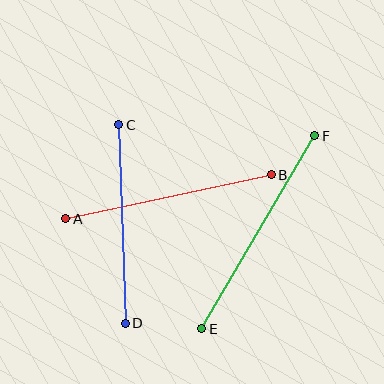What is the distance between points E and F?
The distance is approximately 224 pixels.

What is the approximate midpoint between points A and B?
The midpoint is at approximately (168, 197) pixels.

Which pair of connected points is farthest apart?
Points E and F are farthest apart.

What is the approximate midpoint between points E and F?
The midpoint is at approximately (258, 232) pixels.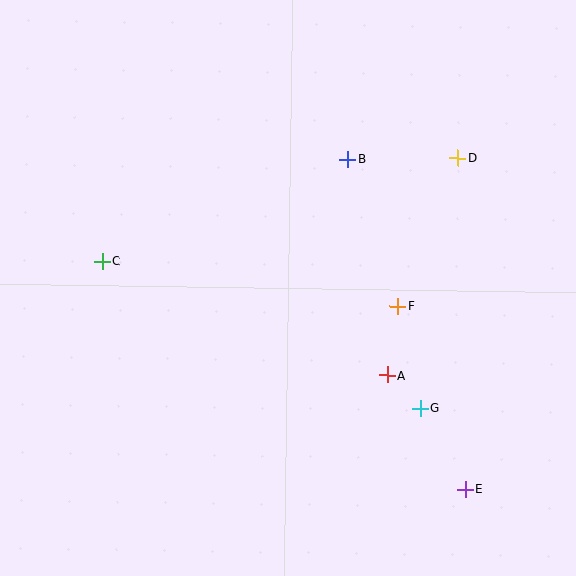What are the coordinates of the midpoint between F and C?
The midpoint between F and C is at (250, 284).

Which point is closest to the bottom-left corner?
Point C is closest to the bottom-left corner.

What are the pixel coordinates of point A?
Point A is at (387, 375).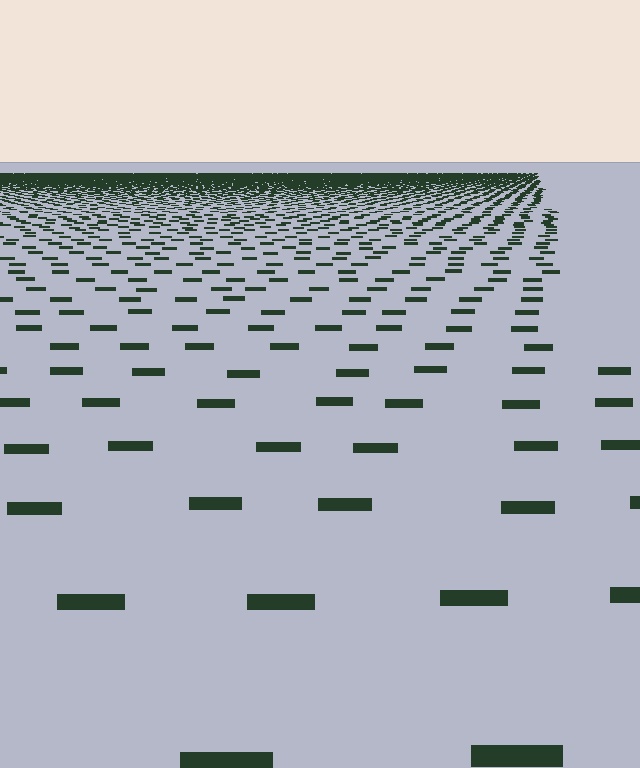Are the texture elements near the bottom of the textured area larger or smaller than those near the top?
Larger. Near the bottom, elements are closer to the viewer and appear at a bigger on-screen size.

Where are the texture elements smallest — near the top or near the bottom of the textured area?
Near the top.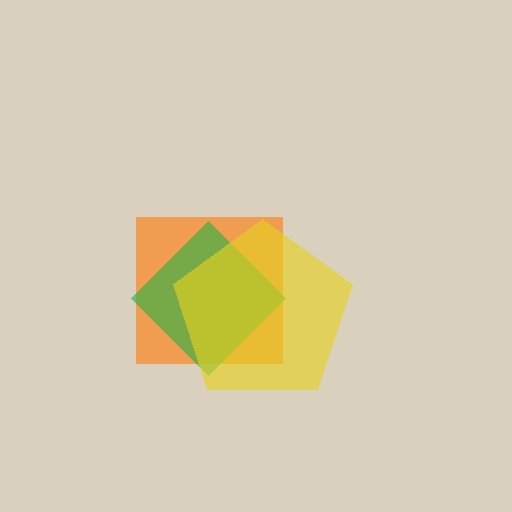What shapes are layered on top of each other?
The layered shapes are: an orange square, a green diamond, a yellow pentagon.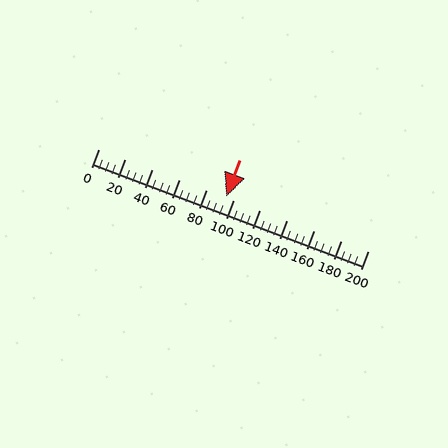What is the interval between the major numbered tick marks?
The major tick marks are spaced 20 units apart.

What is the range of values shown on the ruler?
The ruler shows values from 0 to 200.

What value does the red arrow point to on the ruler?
The red arrow points to approximately 95.